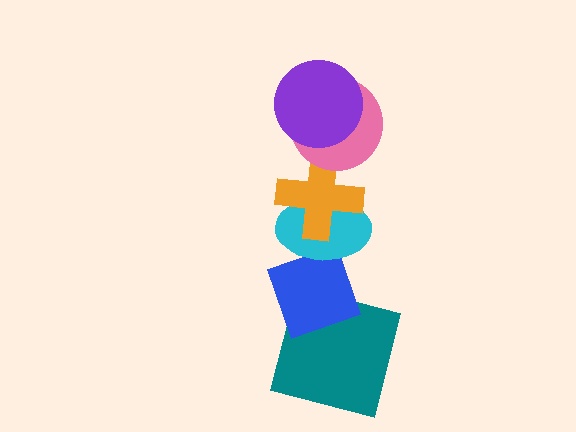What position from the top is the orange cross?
The orange cross is 3rd from the top.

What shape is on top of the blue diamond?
The cyan ellipse is on top of the blue diamond.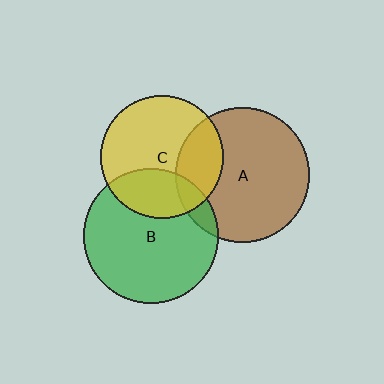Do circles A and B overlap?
Yes.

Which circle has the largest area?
Circle B (green).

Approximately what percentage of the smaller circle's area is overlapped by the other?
Approximately 10%.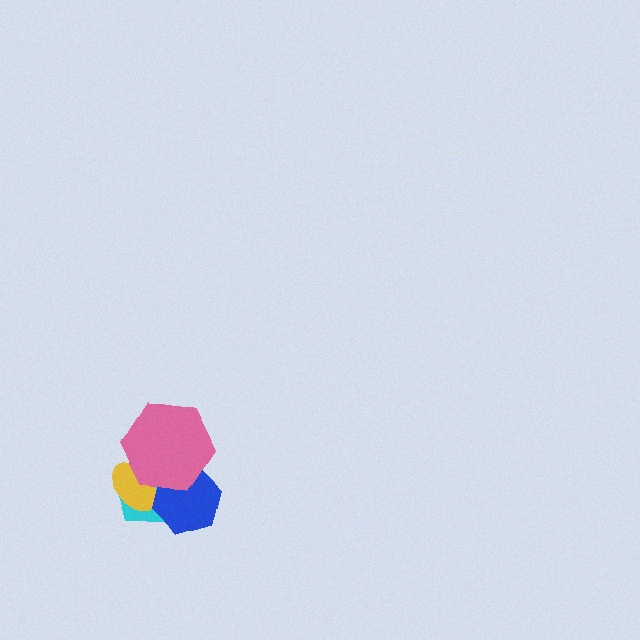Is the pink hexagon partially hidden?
No, no other shape covers it.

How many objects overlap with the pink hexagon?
3 objects overlap with the pink hexagon.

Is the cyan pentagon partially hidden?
Yes, it is partially covered by another shape.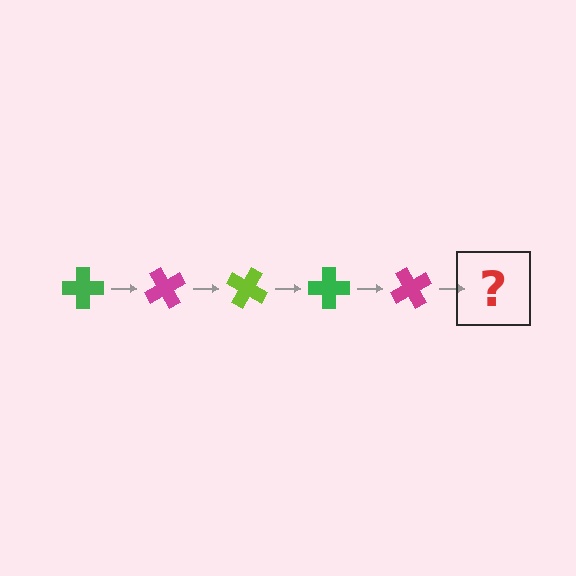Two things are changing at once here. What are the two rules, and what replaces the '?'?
The two rules are that it rotates 60 degrees each step and the color cycles through green, magenta, and lime. The '?' should be a lime cross, rotated 300 degrees from the start.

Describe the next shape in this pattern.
It should be a lime cross, rotated 300 degrees from the start.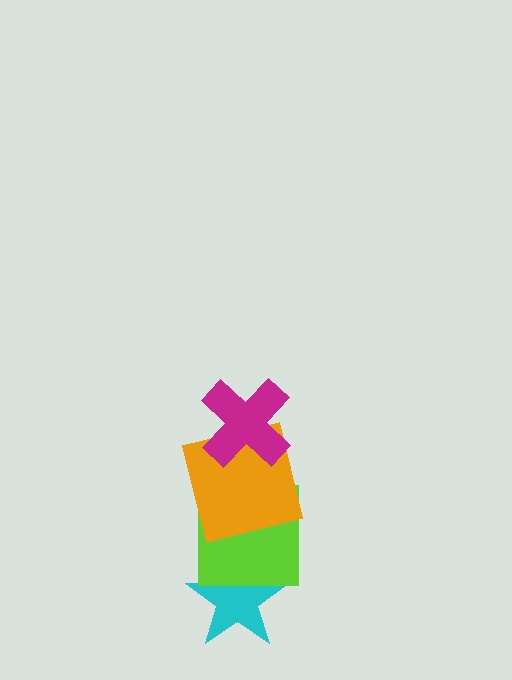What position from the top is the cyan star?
The cyan star is 4th from the top.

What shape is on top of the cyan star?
The lime square is on top of the cyan star.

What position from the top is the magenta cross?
The magenta cross is 1st from the top.